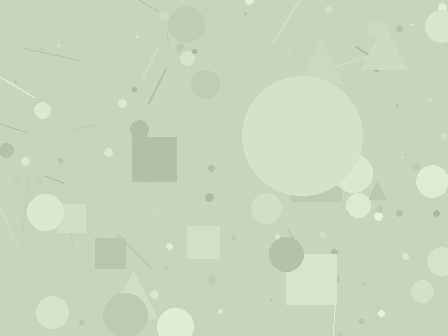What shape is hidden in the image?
A circle is hidden in the image.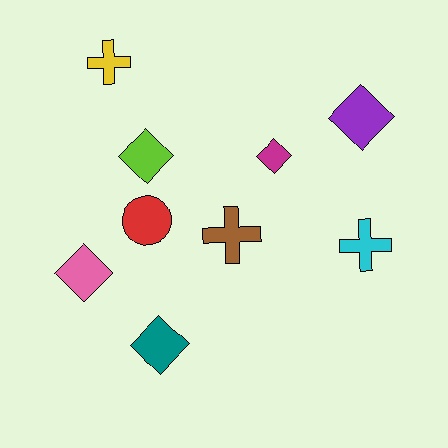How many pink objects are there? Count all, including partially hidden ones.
There is 1 pink object.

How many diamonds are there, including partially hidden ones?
There are 5 diamonds.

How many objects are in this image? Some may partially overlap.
There are 9 objects.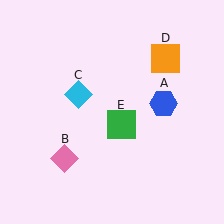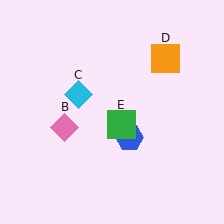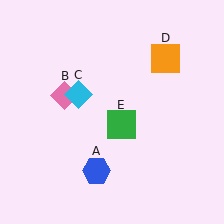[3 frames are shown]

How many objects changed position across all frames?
2 objects changed position: blue hexagon (object A), pink diamond (object B).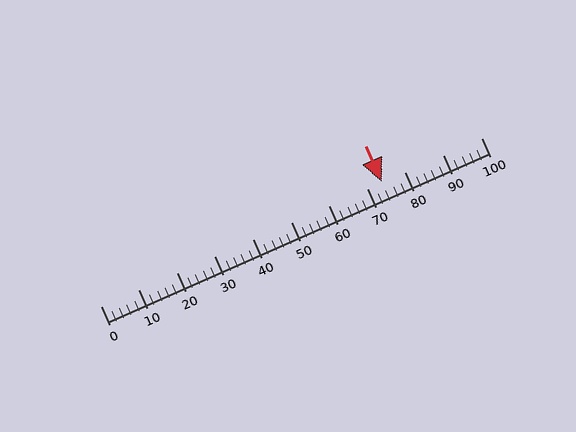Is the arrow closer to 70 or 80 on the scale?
The arrow is closer to 70.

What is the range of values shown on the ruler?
The ruler shows values from 0 to 100.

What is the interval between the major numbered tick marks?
The major tick marks are spaced 10 units apart.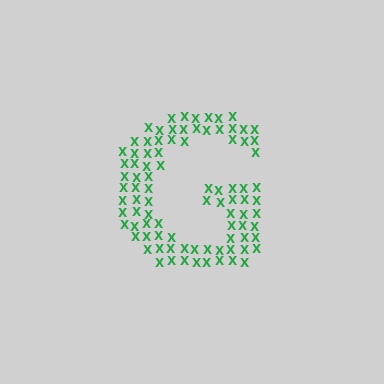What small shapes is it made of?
It is made of small letter X's.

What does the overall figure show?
The overall figure shows the letter G.